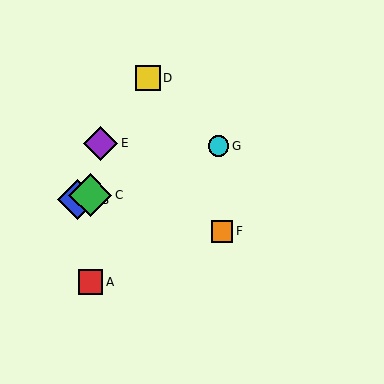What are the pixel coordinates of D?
Object D is at (148, 78).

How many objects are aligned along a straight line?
3 objects (B, C, G) are aligned along a straight line.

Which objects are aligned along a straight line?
Objects B, C, G are aligned along a straight line.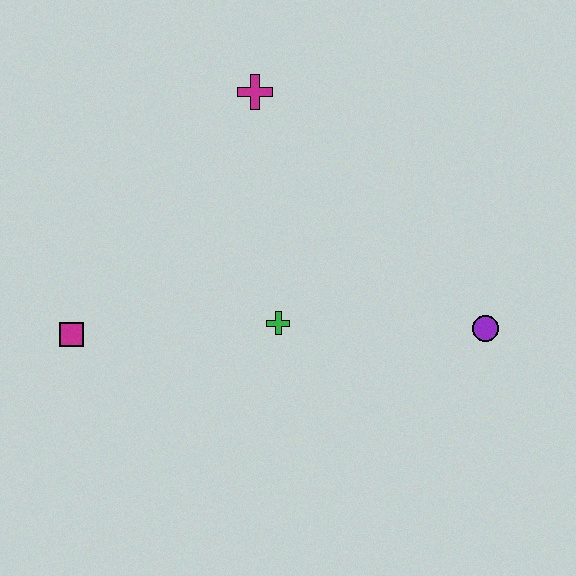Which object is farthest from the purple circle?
The magenta square is farthest from the purple circle.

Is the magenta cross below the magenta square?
No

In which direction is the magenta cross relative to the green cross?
The magenta cross is above the green cross.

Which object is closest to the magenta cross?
The green cross is closest to the magenta cross.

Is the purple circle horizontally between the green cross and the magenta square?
No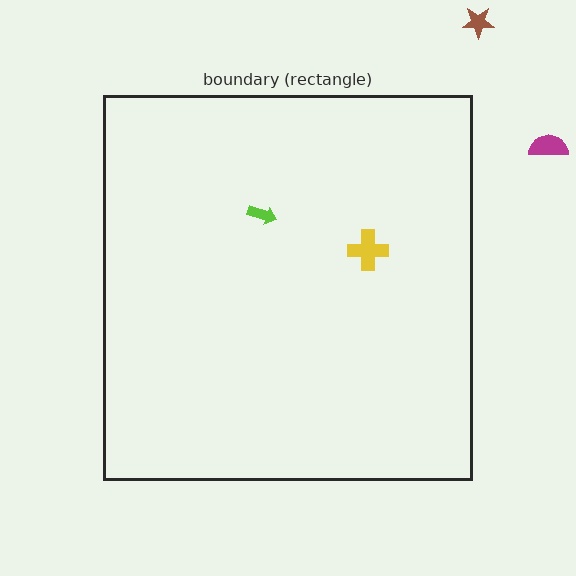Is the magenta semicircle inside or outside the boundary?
Outside.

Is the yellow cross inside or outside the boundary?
Inside.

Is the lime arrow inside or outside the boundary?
Inside.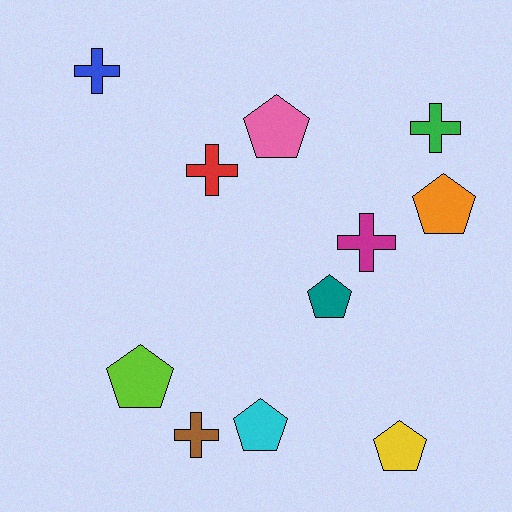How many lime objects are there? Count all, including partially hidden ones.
There is 1 lime object.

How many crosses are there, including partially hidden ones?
There are 5 crosses.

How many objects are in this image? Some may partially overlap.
There are 11 objects.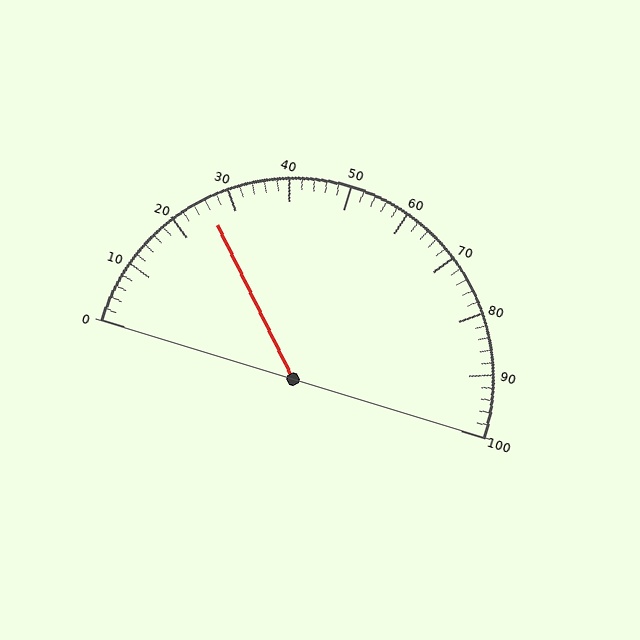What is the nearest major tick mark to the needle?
The nearest major tick mark is 30.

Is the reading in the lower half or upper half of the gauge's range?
The reading is in the lower half of the range (0 to 100).